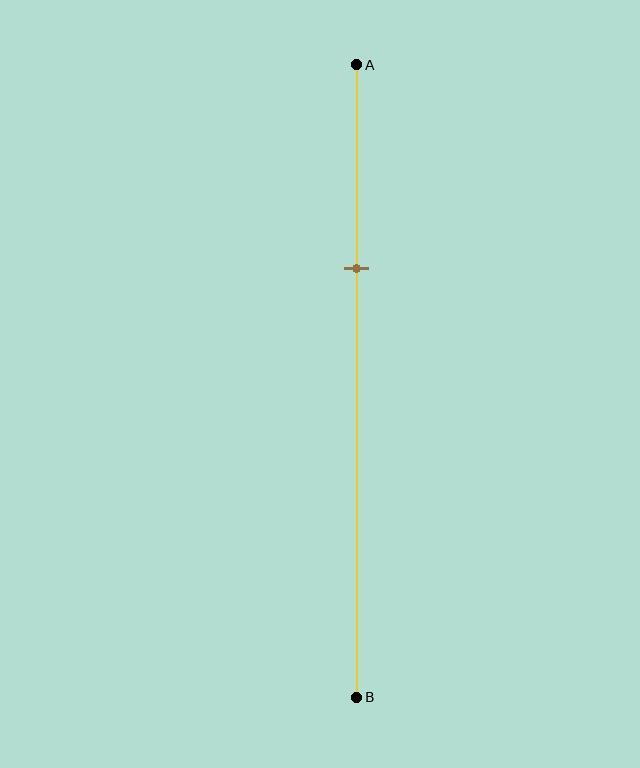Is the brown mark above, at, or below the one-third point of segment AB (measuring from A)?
The brown mark is approximately at the one-third point of segment AB.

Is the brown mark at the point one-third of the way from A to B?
Yes, the mark is approximately at the one-third point.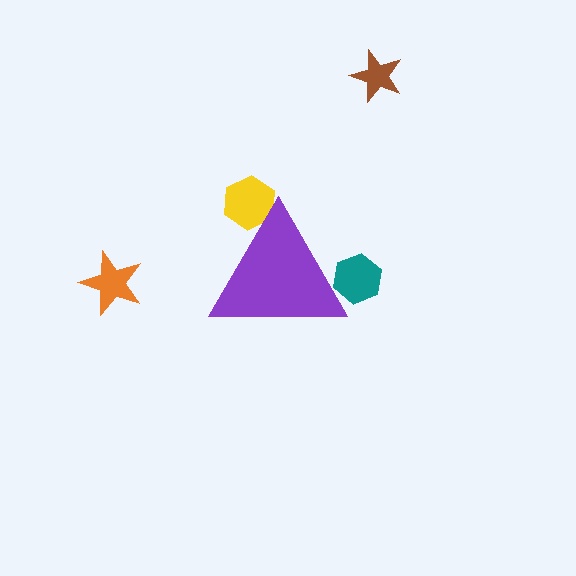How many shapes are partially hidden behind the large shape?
2 shapes are partially hidden.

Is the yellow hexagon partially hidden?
Yes, the yellow hexagon is partially hidden behind the purple triangle.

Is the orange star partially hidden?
No, the orange star is fully visible.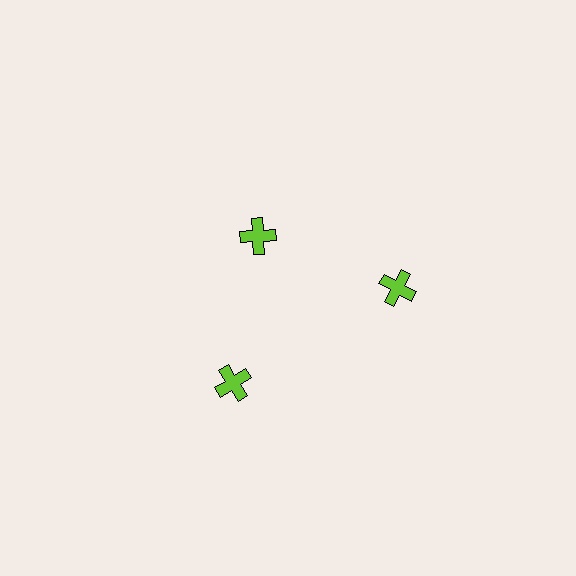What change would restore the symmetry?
The symmetry would be restored by moving it outward, back onto the ring so that all 3 crosses sit at equal angles and equal distance from the center.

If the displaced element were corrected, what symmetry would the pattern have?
It would have 3-fold rotational symmetry — the pattern would map onto itself every 120 degrees.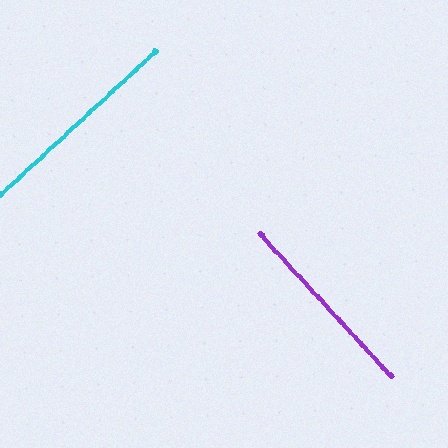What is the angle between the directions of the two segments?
Approximately 90 degrees.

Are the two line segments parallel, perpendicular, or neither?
Perpendicular — they meet at approximately 90°.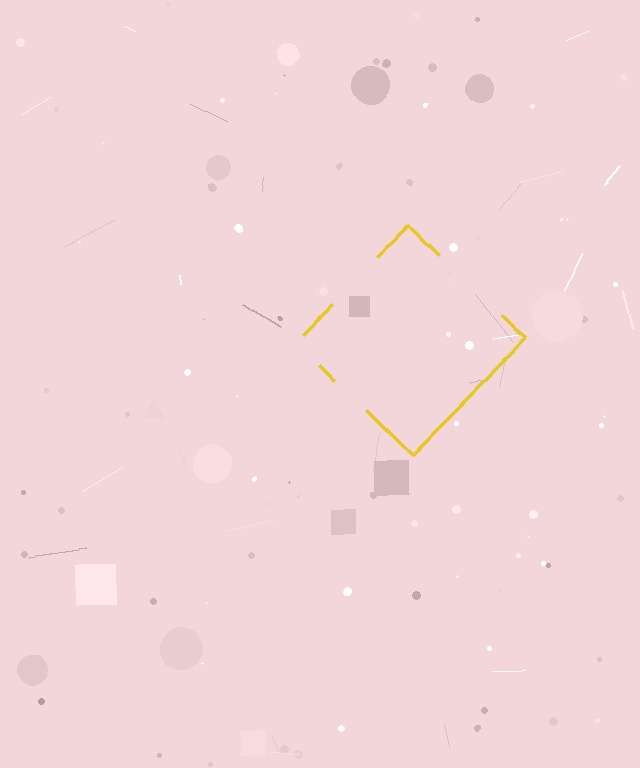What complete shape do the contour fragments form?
The contour fragments form a diamond.